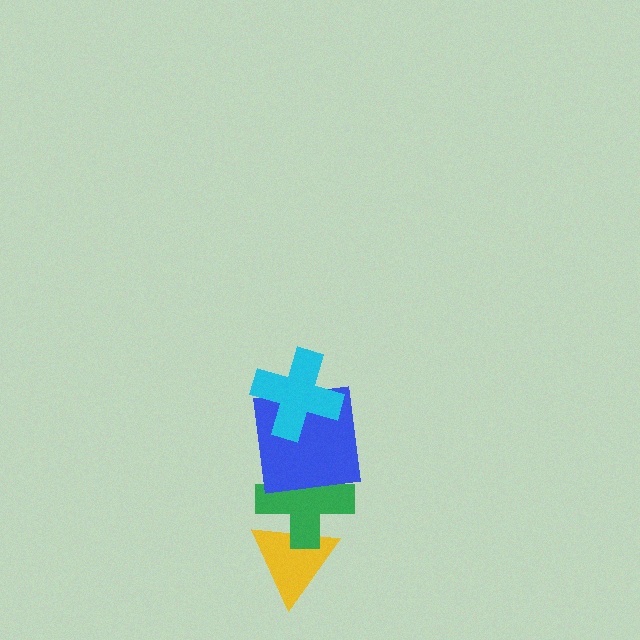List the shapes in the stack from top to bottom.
From top to bottom: the cyan cross, the blue square, the green cross, the yellow triangle.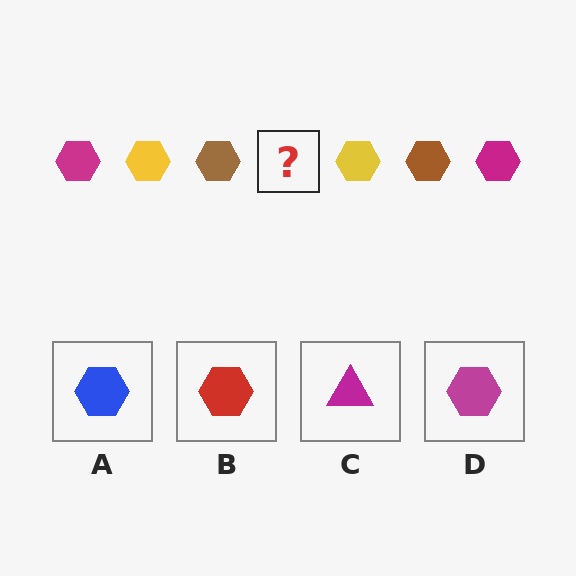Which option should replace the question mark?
Option D.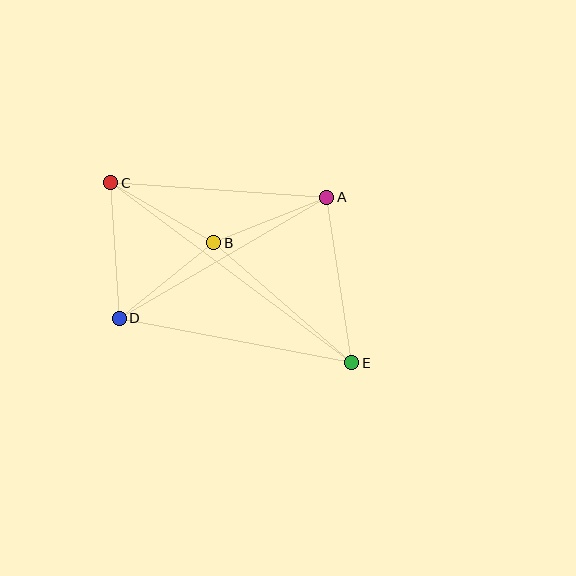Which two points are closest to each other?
Points B and C are closest to each other.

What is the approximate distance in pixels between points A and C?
The distance between A and C is approximately 216 pixels.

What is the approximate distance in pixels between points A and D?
The distance between A and D is approximately 240 pixels.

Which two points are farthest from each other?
Points C and E are farthest from each other.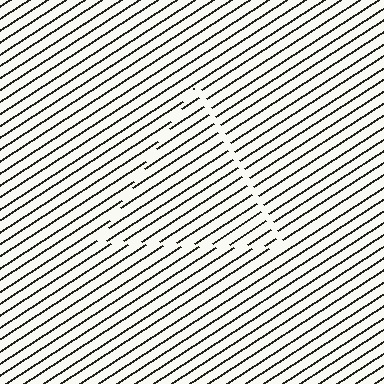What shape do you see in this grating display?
An illusory triangle. The interior of the shape contains the same grating, shifted by half a period — the contour is defined by the phase discontinuity where line-ends from the inner and outer gratings abut.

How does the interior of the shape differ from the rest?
The interior of the shape contains the same grating, shifted by half a period — the contour is defined by the phase discontinuity where line-ends from the inner and outer gratings abut.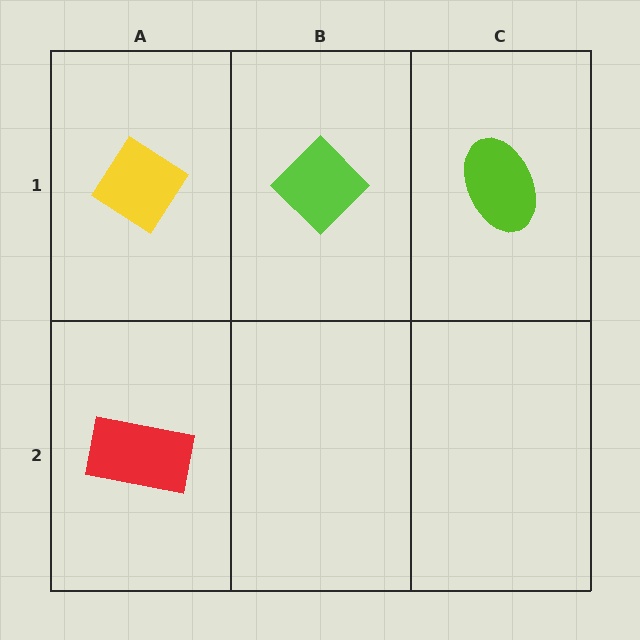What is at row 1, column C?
A lime ellipse.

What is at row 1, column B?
A lime diamond.